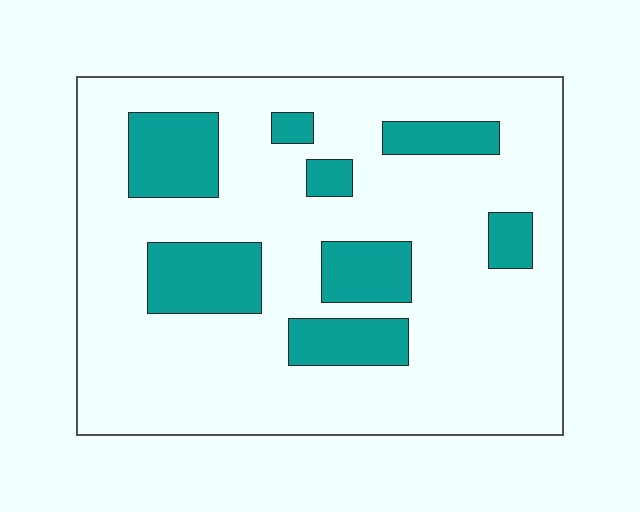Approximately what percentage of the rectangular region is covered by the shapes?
Approximately 20%.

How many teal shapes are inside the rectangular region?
8.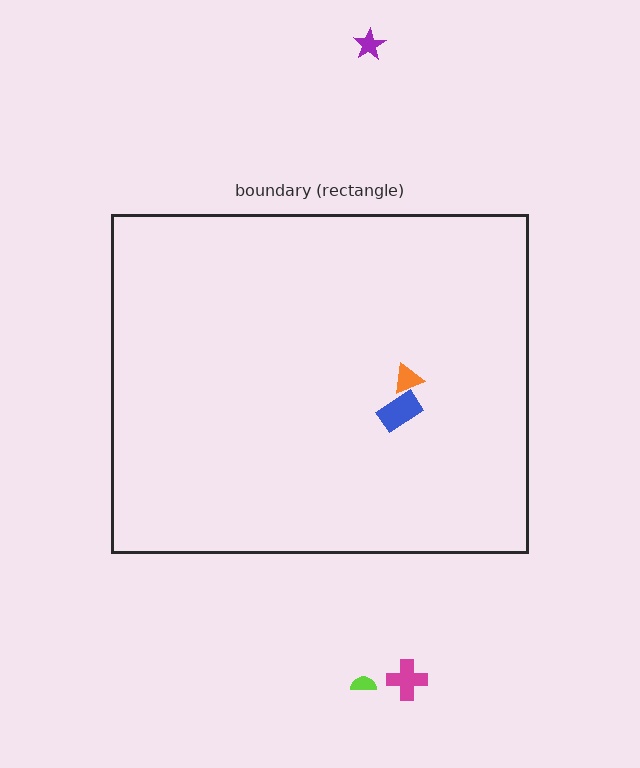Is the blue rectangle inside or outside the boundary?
Inside.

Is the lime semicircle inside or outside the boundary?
Outside.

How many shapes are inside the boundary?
2 inside, 3 outside.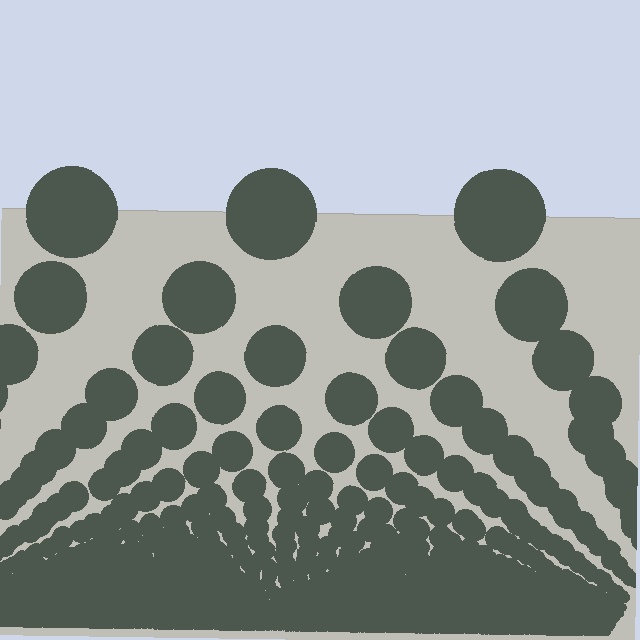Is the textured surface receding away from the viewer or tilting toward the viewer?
The surface appears to tilt toward the viewer. Texture elements get larger and sparser toward the top.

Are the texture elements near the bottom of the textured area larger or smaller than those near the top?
Smaller. The gradient is inverted — elements near the bottom are smaller and denser.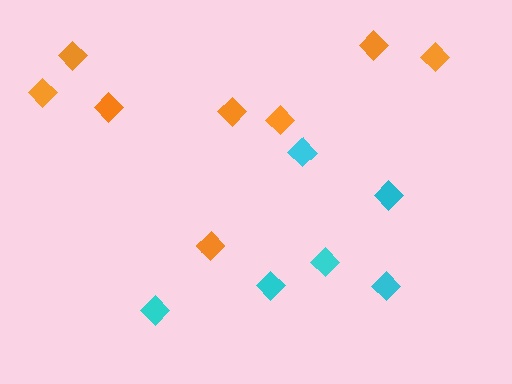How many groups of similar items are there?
There are 2 groups: one group of cyan diamonds (6) and one group of orange diamonds (8).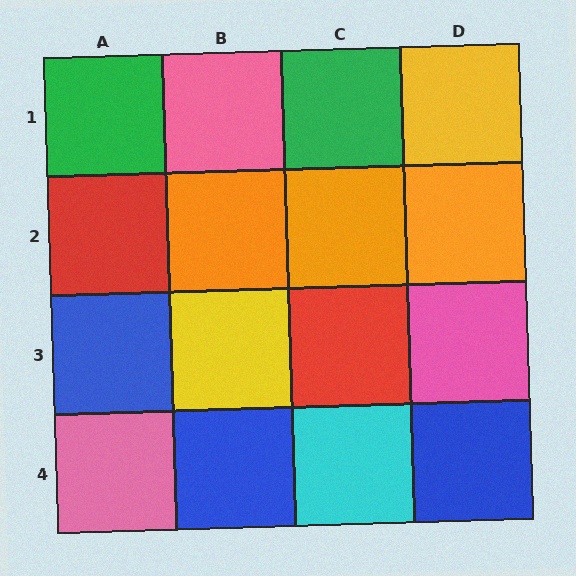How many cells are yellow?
2 cells are yellow.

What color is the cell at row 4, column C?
Cyan.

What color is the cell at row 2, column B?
Orange.